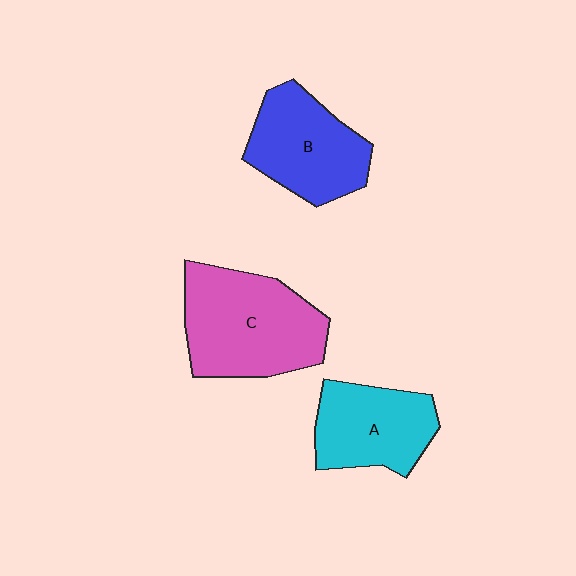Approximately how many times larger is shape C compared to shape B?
Approximately 1.3 times.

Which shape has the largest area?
Shape C (pink).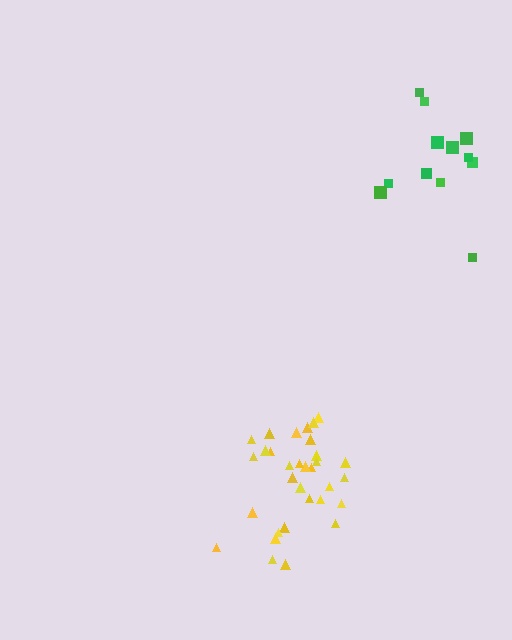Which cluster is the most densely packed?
Yellow.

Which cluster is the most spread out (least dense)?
Green.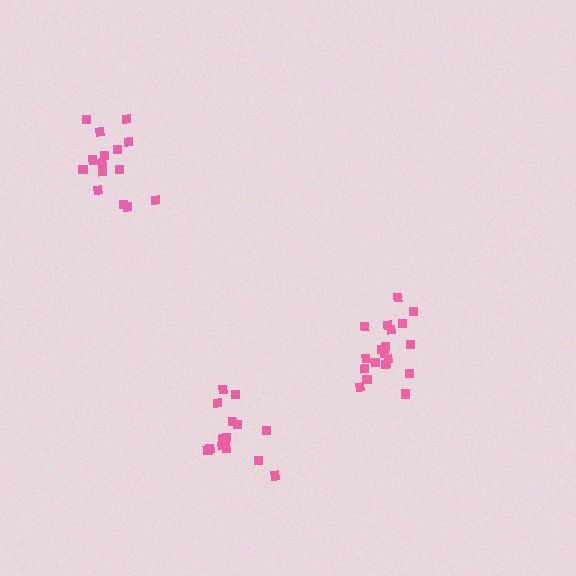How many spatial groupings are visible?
There are 3 spatial groupings.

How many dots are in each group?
Group 1: 15 dots, Group 2: 15 dots, Group 3: 19 dots (49 total).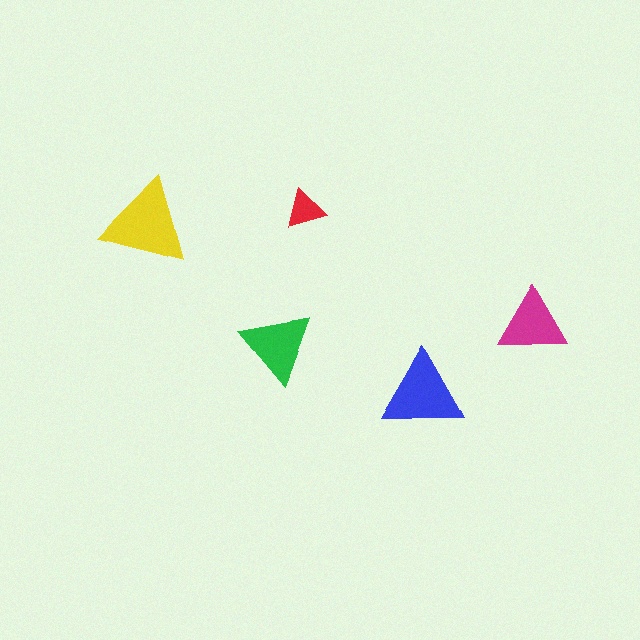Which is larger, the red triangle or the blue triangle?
The blue one.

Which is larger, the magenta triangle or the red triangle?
The magenta one.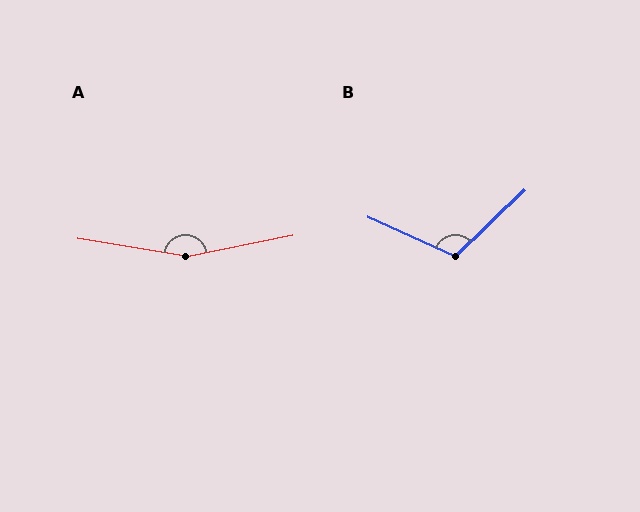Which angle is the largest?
A, at approximately 159 degrees.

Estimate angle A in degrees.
Approximately 159 degrees.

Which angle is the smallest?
B, at approximately 112 degrees.